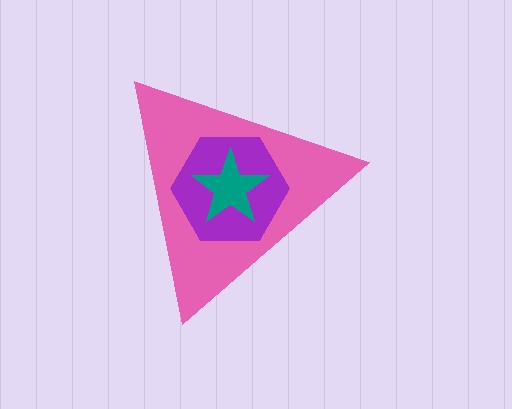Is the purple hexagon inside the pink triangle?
Yes.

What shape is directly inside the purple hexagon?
The teal star.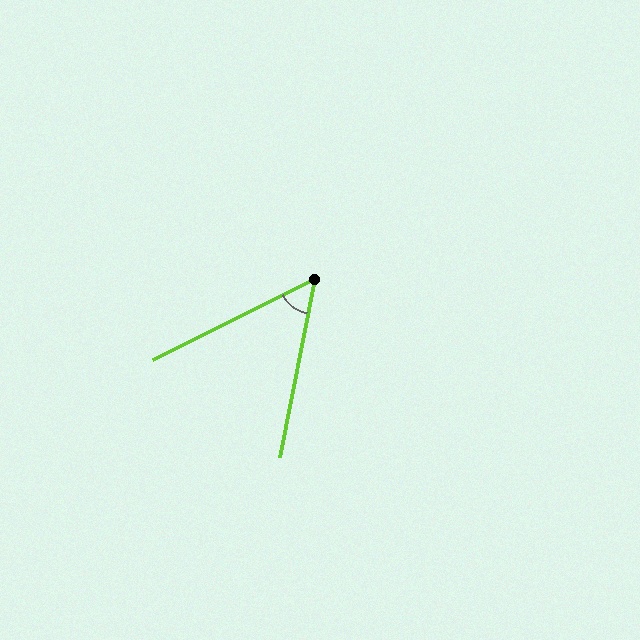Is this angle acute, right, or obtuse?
It is acute.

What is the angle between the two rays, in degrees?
Approximately 52 degrees.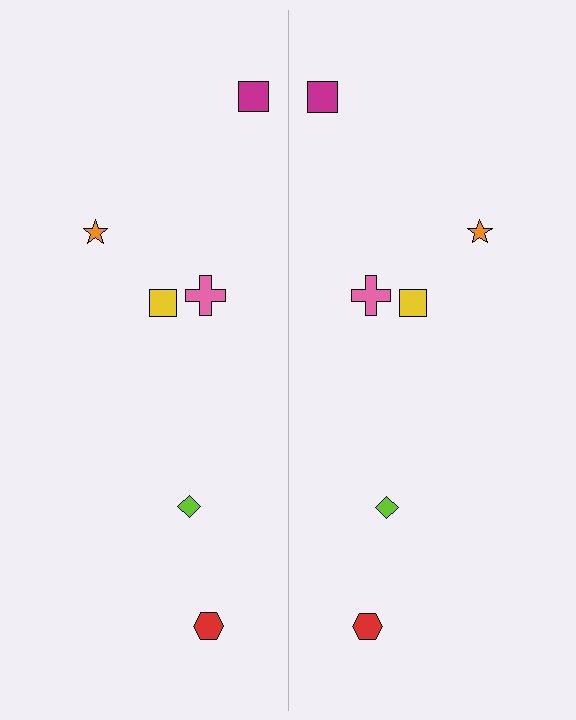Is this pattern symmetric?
Yes, this pattern has bilateral (reflection) symmetry.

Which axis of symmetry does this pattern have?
The pattern has a vertical axis of symmetry running through the center of the image.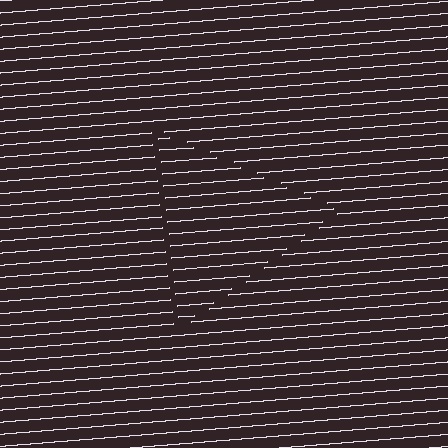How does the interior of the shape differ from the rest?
The interior of the shape contains the same grating, shifted by half a period — the contour is defined by the phase discontinuity where line-ends from the inner and outer gratings abut.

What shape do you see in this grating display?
An illusory triangle. The interior of the shape contains the same grating, shifted by half a period — the contour is defined by the phase discontinuity where line-ends from the inner and outer gratings abut.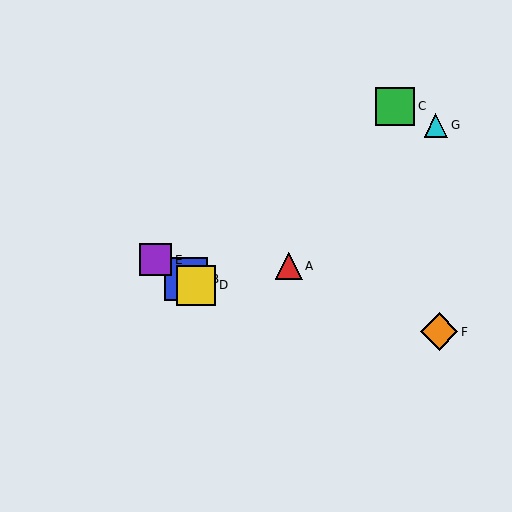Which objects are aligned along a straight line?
Objects B, D, E are aligned along a straight line.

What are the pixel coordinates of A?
Object A is at (289, 266).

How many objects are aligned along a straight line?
3 objects (B, D, E) are aligned along a straight line.